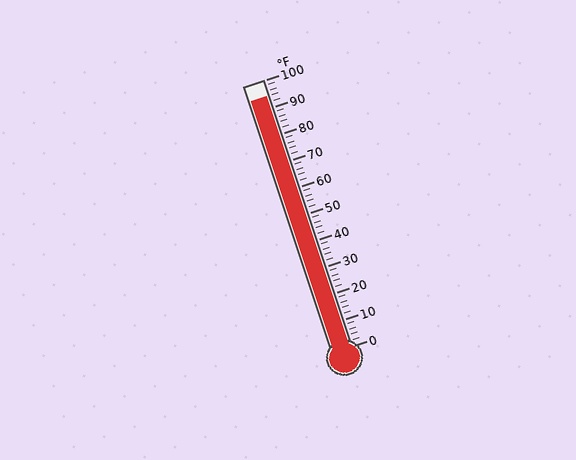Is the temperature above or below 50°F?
The temperature is above 50°F.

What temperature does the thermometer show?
The thermometer shows approximately 94°F.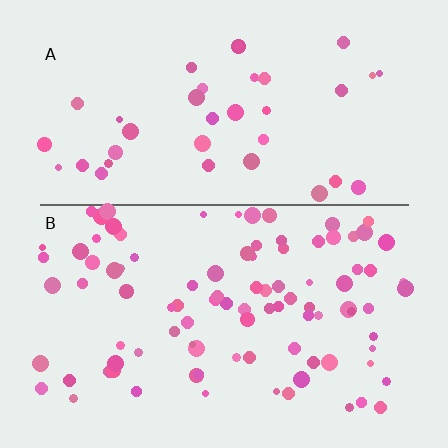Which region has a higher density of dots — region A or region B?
B (the bottom).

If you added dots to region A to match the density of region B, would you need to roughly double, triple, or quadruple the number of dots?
Approximately double.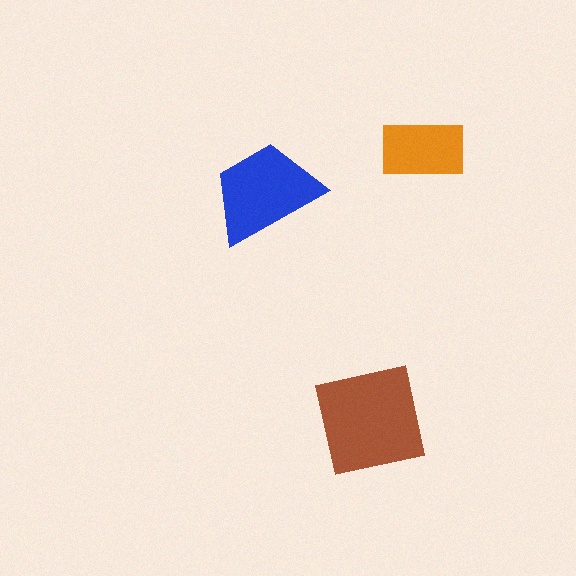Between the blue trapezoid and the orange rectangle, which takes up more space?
The blue trapezoid.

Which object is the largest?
The brown square.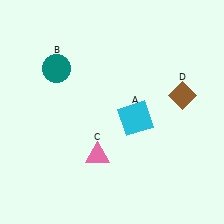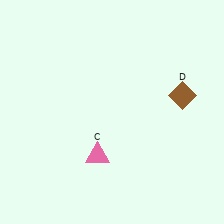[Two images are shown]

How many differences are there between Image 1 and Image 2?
There are 2 differences between the two images.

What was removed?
The teal circle (B), the cyan square (A) were removed in Image 2.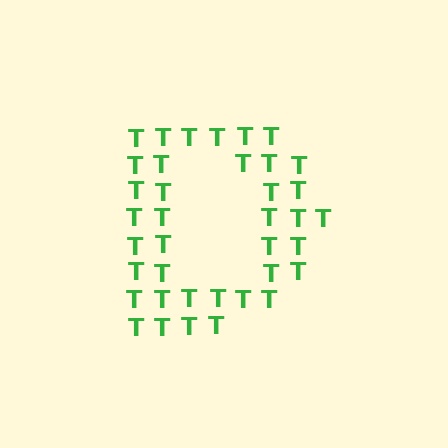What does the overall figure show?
The overall figure shows the letter D.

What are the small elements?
The small elements are letter T's.